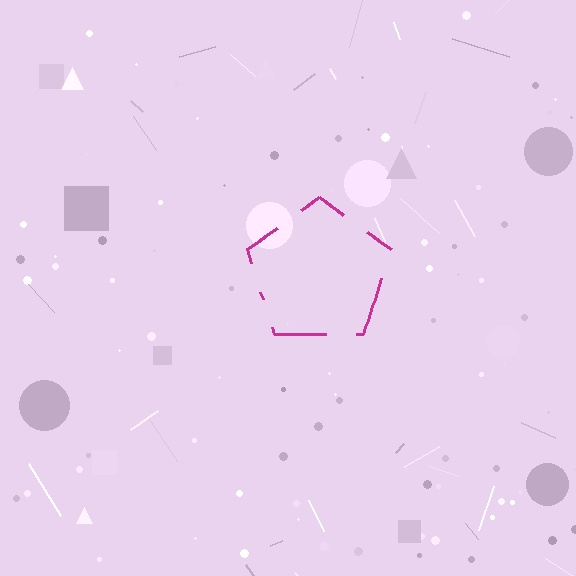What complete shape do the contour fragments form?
The contour fragments form a pentagon.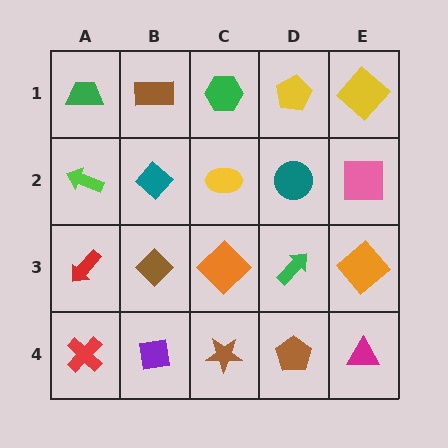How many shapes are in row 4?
5 shapes.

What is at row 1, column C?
A green hexagon.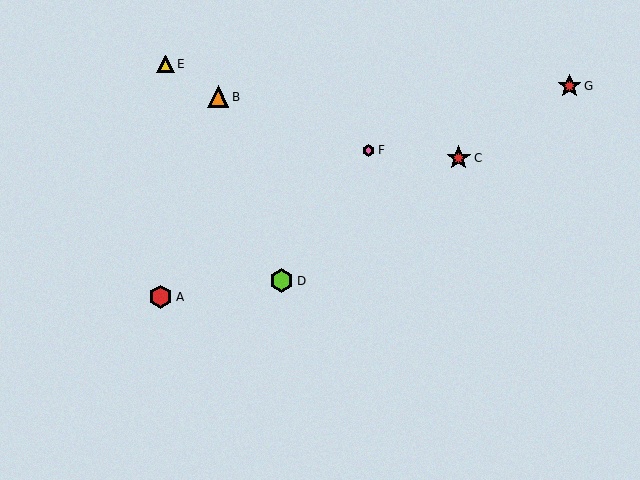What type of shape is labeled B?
Shape B is an orange triangle.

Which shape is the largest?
The red star (labeled C) is the largest.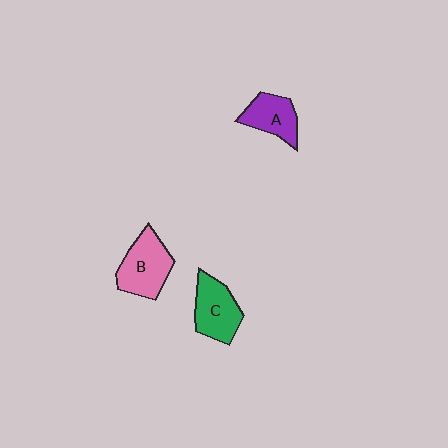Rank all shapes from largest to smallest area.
From largest to smallest: B (pink), C (green), A (purple).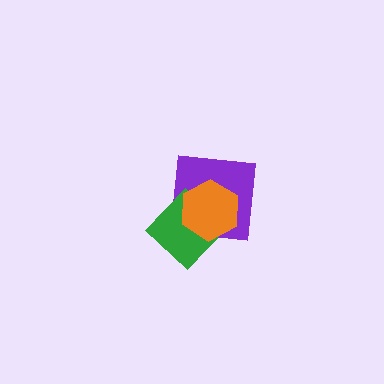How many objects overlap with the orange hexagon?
2 objects overlap with the orange hexagon.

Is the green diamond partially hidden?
Yes, it is partially covered by another shape.